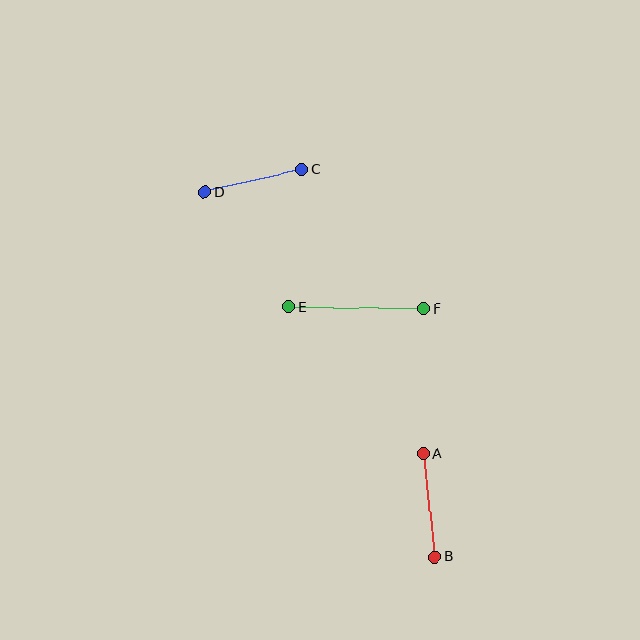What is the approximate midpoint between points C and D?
The midpoint is at approximately (253, 181) pixels.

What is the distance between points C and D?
The distance is approximately 99 pixels.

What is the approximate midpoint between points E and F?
The midpoint is at approximately (356, 308) pixels.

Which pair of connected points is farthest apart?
Points E and F are farthest apart.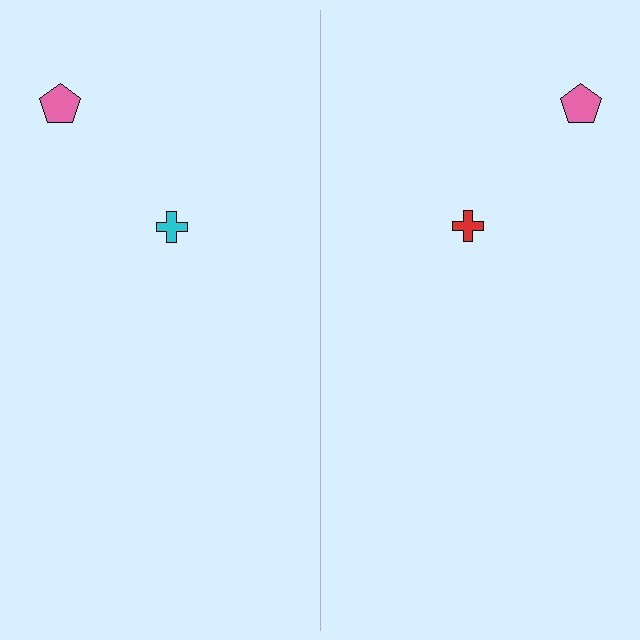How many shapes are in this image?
There are 4 shapes in this image.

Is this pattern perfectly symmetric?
No, the pattern is not perfectly symmetric. The red cross on the right side breaks the symmetry — its mirror counterpart is cyan.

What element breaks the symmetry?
The red cross on the right side breaks the symmetry — its mirror counterpart is cyan.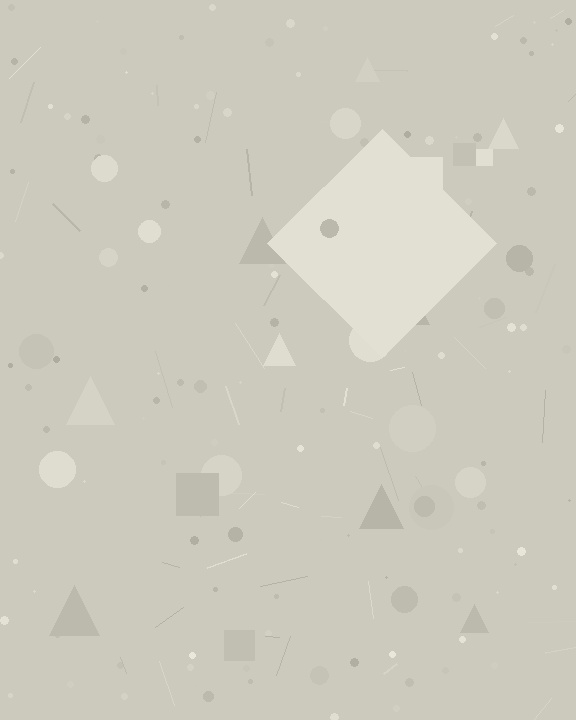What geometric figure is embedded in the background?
A diamond is embedded in the background.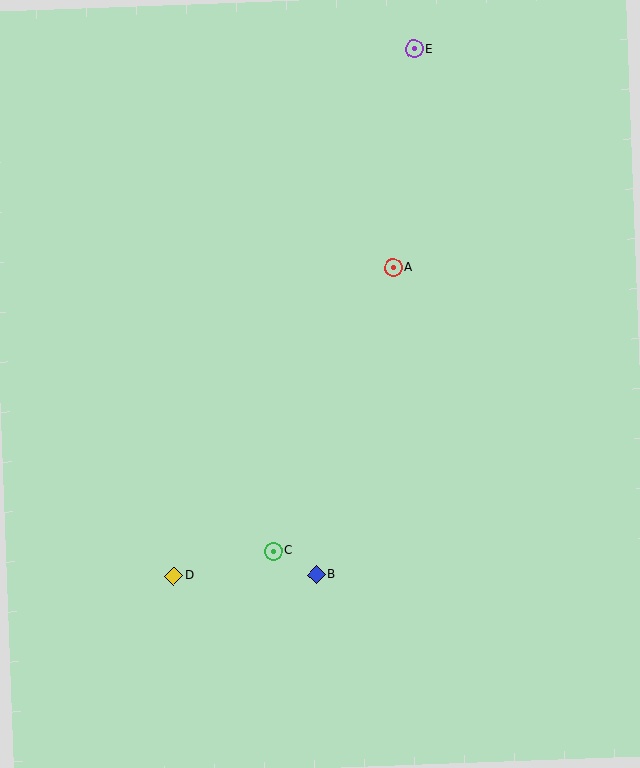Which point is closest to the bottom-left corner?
Point D is closest to the bottom-left corner.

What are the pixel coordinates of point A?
Point A is at (393, 267).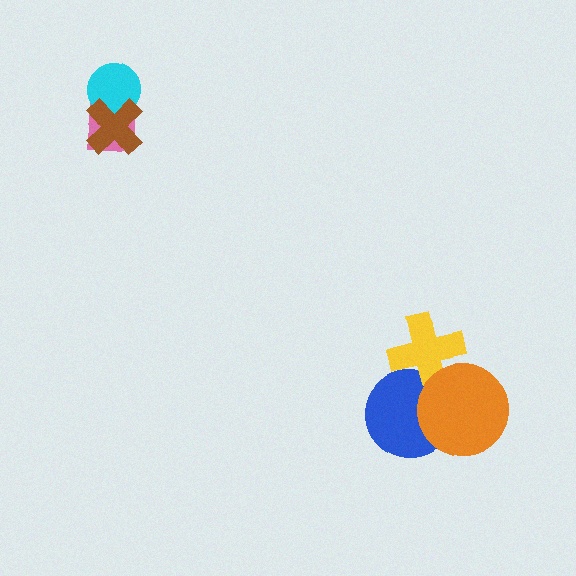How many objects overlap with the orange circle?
2 objects overlap with the orange circle.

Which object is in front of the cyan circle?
The brown cross is in front of the cyan circle.